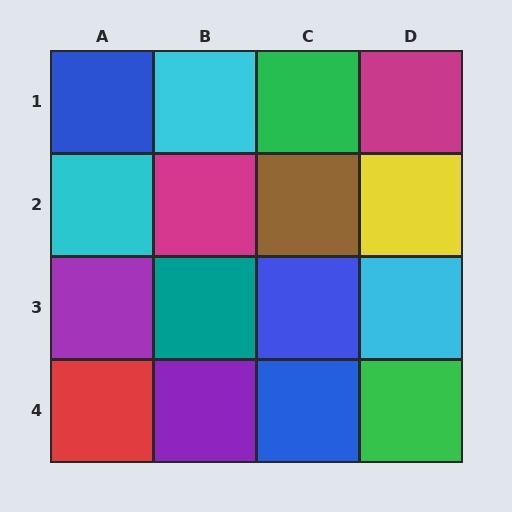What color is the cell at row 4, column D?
Green.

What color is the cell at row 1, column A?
Blue.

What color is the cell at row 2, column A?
Cyan.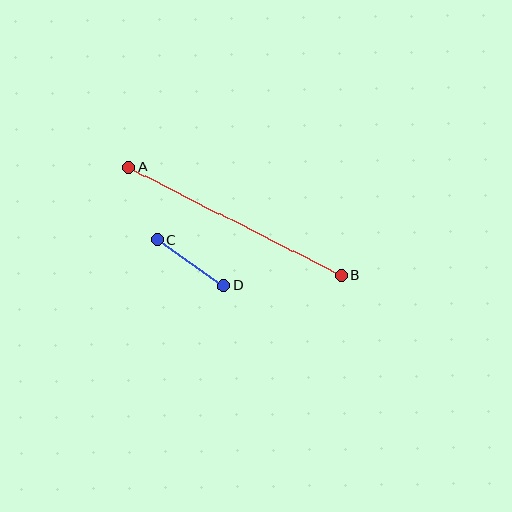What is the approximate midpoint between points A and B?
The midpoint is at approximately (235, 221) pixels.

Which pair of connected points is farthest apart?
Points A and B are farthest apart.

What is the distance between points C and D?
The distance is approximately 81 pixels.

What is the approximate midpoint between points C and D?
The midpoint is at approximately (191, 263) pixels.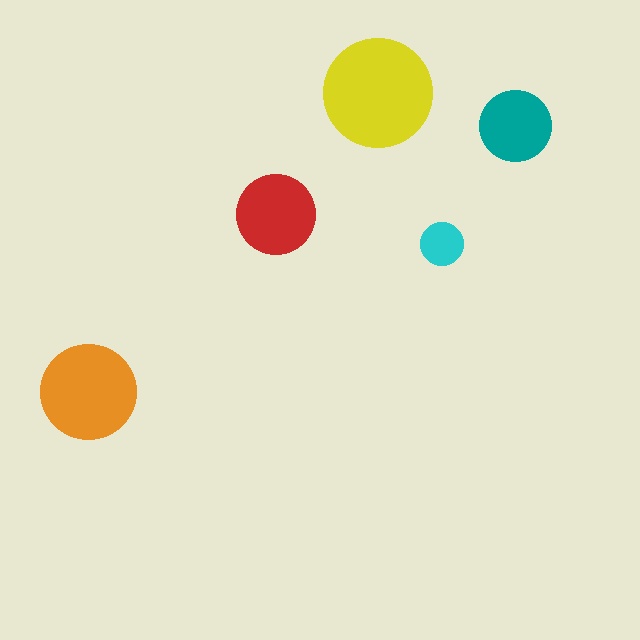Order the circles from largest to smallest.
the yellow one, the orange one, the red one, the teal one, the cyan one.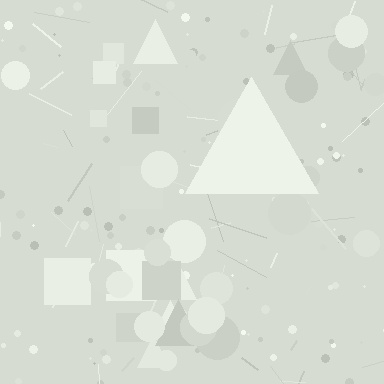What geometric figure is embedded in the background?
A triangle is embedded in the background.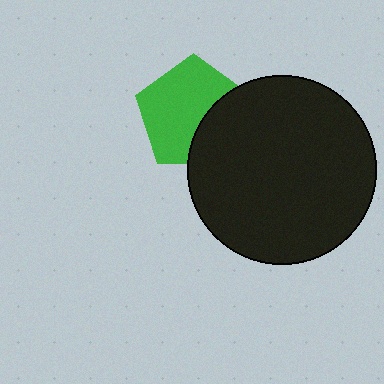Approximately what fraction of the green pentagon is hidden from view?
Roughly 33% of the green pentagon is hidden behind the black circle.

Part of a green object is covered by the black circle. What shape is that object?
It is a pentagon.